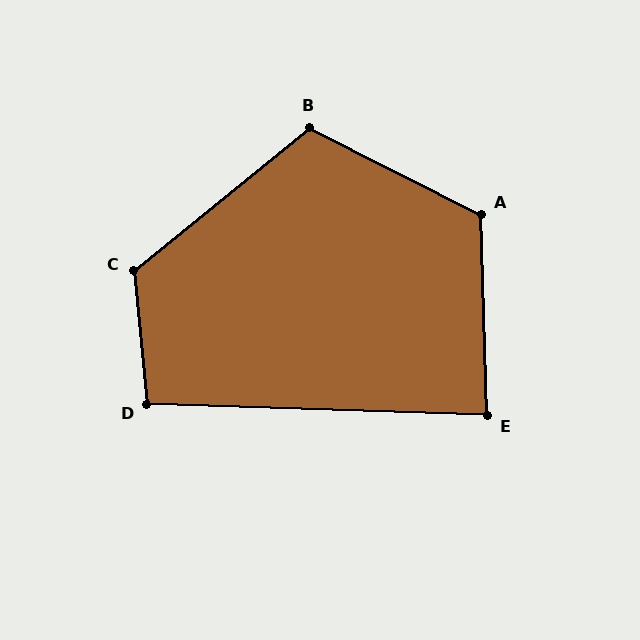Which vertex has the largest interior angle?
C, at approximately 124 degrees.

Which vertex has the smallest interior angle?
E, at approximately 86 degrees.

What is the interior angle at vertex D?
Approximately 97 degrees (obtuse).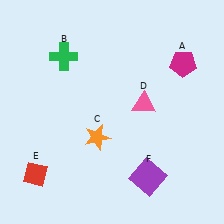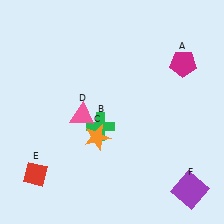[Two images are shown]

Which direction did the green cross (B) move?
The green cross (B) moved down.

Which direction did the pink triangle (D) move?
The pink triangle (D) moved left.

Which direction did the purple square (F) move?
The purple square (F) moved right.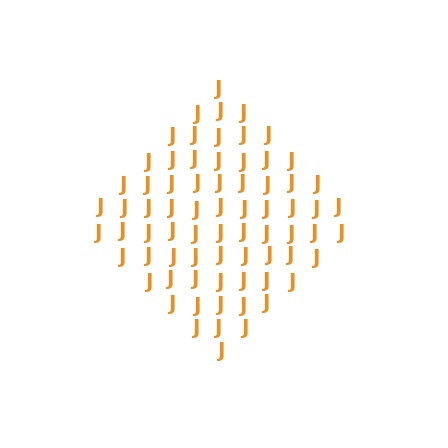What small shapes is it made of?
It is made of small letter J's.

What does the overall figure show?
The overall figure shows a diamond.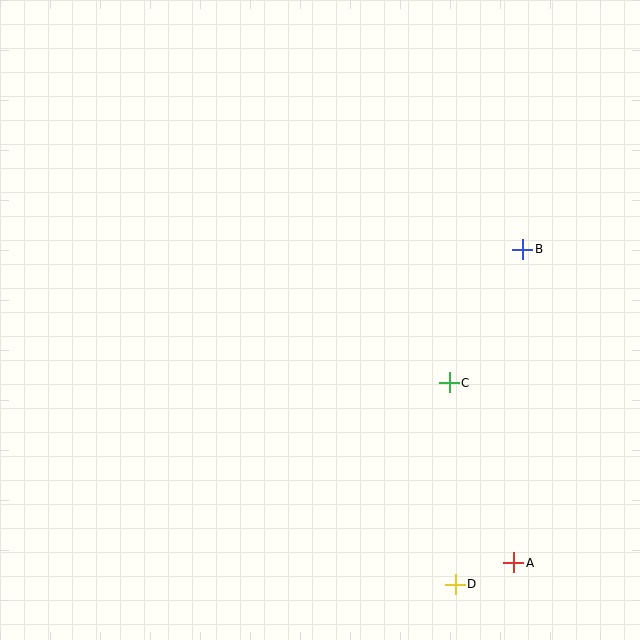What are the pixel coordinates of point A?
Point A is at (514, 563).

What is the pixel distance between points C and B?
The distance between C and B is 152 pixels.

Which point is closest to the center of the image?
Point C at (449, 383) is closest to the center.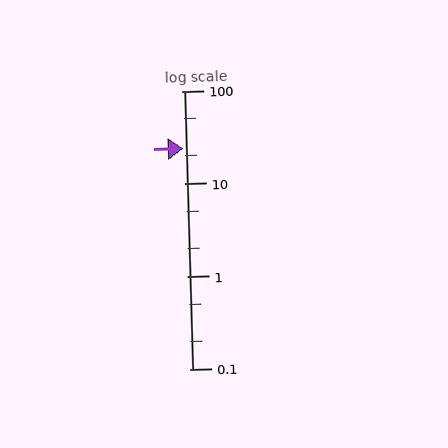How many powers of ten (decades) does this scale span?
The scale spans 3 decades, from 0.1 to 100.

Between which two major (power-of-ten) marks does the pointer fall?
The pointer is between 10 and 100.